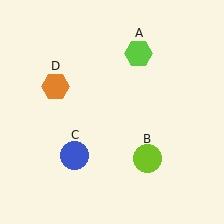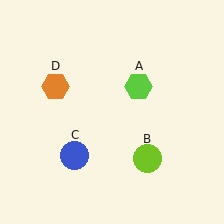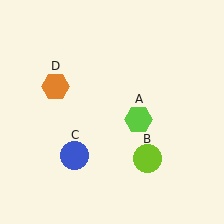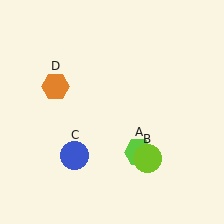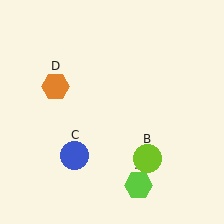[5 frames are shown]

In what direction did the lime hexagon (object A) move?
The lime hexagon (object A) moved down.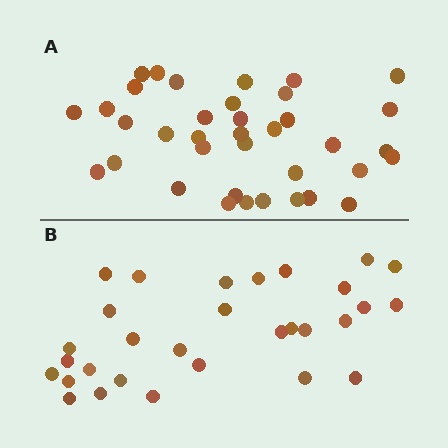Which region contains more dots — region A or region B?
Region A (the top region) has more dots.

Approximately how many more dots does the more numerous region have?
Region A has roughly 8 or so more dots than region B.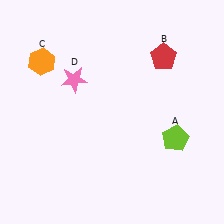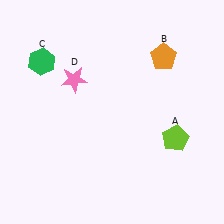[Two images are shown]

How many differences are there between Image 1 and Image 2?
There are 2 differences between the two images.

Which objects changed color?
B changed from red to orange. C changed from orange to green.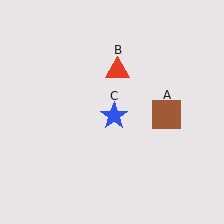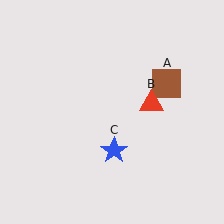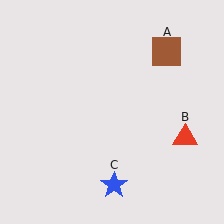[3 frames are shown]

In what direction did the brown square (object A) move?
The brown square (object A) moved up.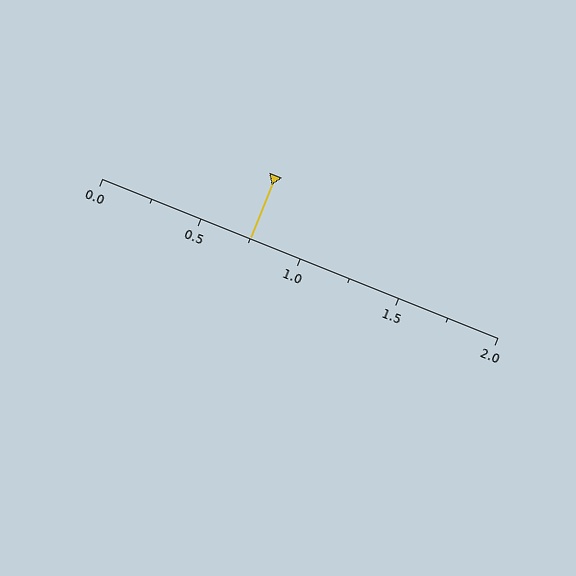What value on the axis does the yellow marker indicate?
The marker indicates approximately 0.75.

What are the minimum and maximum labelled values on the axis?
The axis runs from 0.0 to 2.0.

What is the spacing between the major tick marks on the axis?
The major ticks are spaced 0.5 apart.